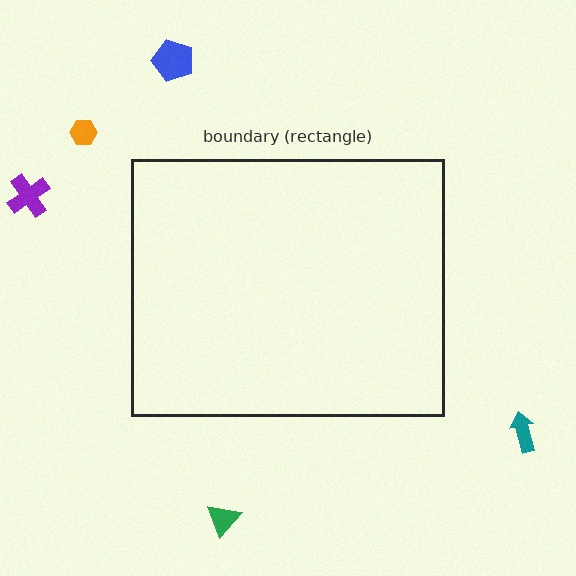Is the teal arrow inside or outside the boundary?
Outside.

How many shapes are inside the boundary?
0 inside, 5 outside.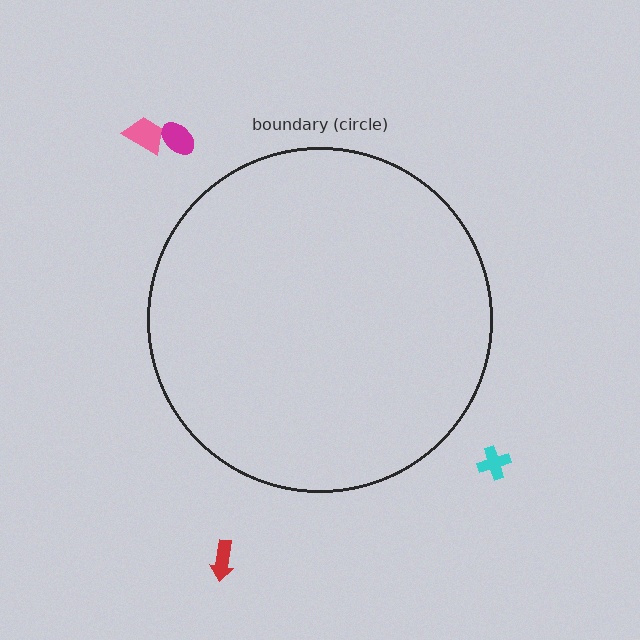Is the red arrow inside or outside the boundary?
Outside.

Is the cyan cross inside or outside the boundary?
Outside.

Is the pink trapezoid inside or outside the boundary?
Outside.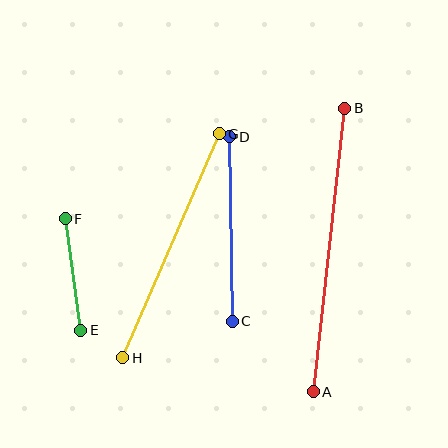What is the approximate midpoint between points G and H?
The midpoint is at approximately (171, 246) pixels.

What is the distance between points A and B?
The distance is approximately 285 pixels.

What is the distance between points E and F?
The distance is approximately 113 pixels.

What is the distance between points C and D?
The distance is approximately 185 pixels.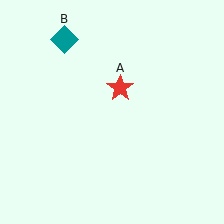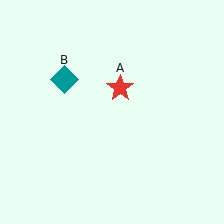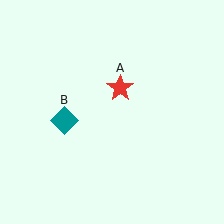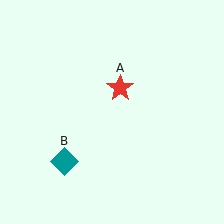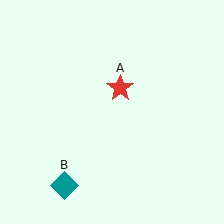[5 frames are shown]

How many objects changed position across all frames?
1 object changed position: teal diamond (object B).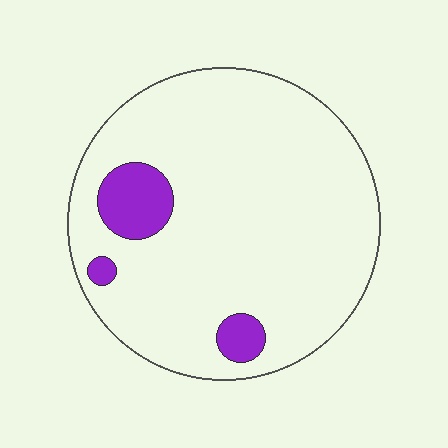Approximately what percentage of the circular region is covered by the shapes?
Approximately 10%.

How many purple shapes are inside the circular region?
3.